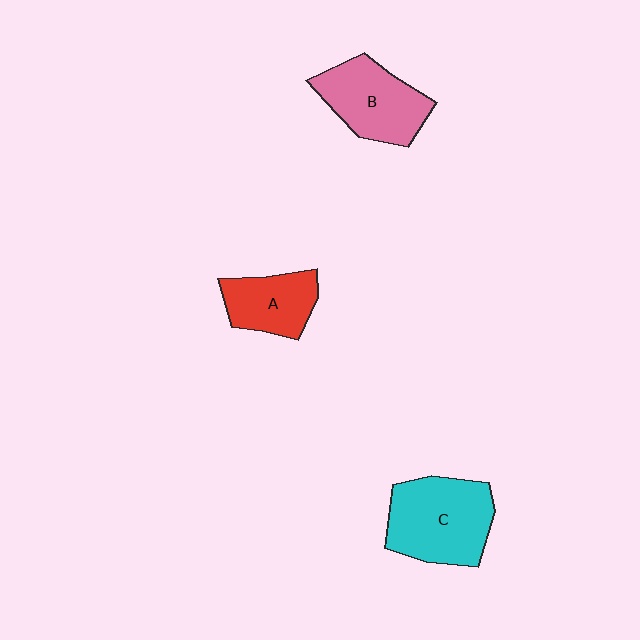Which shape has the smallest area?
Shape A (red).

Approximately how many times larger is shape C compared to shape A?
Approximately 1.6 times.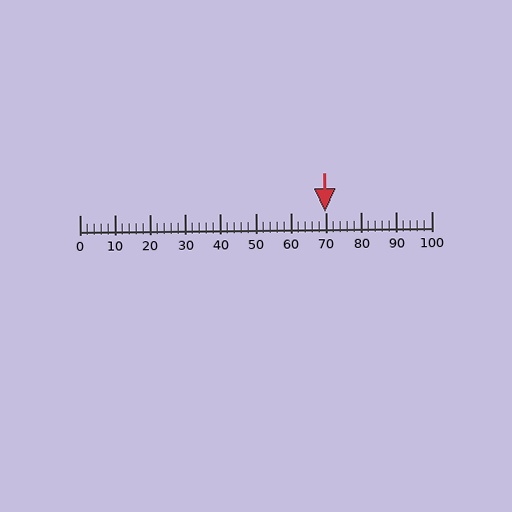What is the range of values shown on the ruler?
The ruler shows values from 0 to 100.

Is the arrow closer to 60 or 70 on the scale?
The arrow is closer to 70.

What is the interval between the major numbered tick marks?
The major tick marks are spaced 10 units apart.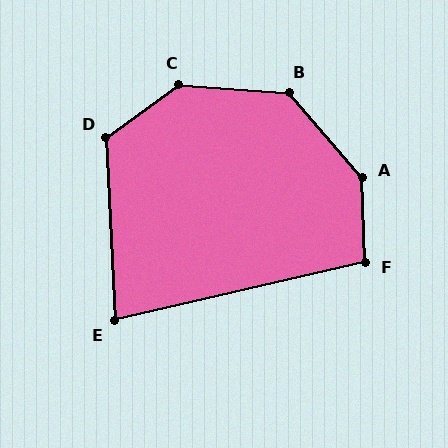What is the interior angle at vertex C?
Approximately 140 degrees (obtuse).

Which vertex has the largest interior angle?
A, at approximately 141 degrees.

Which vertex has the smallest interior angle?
E, at approximately 80 degrees.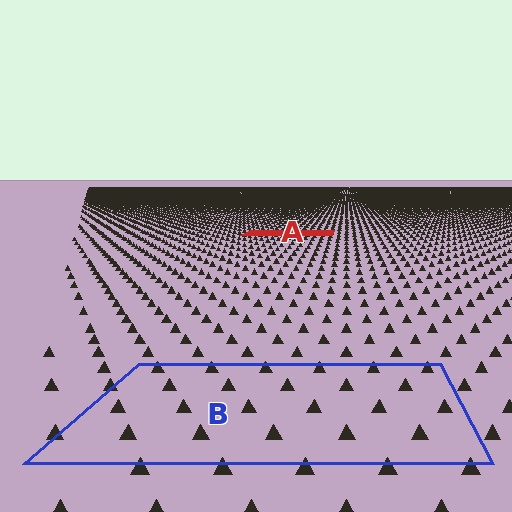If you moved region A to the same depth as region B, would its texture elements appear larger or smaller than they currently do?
They would appear larger. At a closer depth, the same texture elements are projected at a bigger on-screen size.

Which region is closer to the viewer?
Region B is closer. The texture elements there are larger and more spread out.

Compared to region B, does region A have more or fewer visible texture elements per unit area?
Region A has more texture elements per unit area — they are packed more densely because it is farther away.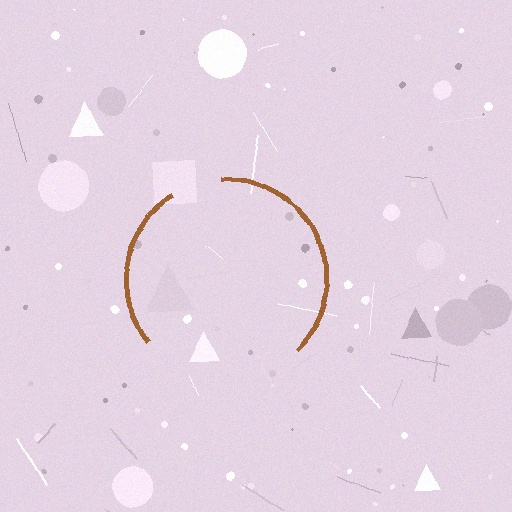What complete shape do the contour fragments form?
The contour fragments form a circle.